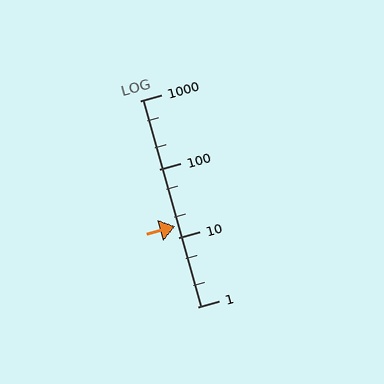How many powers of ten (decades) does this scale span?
The scale spans 3 decades, from 1 to 1000.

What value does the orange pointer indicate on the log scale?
The pointer indicates approximately 15.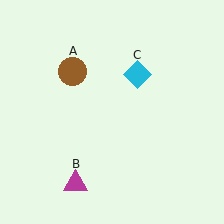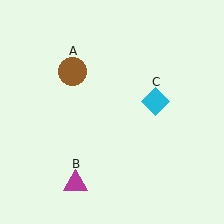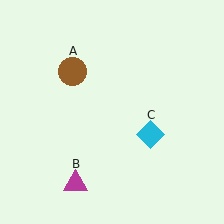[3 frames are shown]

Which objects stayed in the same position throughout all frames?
Brown circle (object A) and magenta triangle (object B) remained stationary.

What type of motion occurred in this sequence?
The cyan diamond (object C) rotated clockwise around the center of the scene.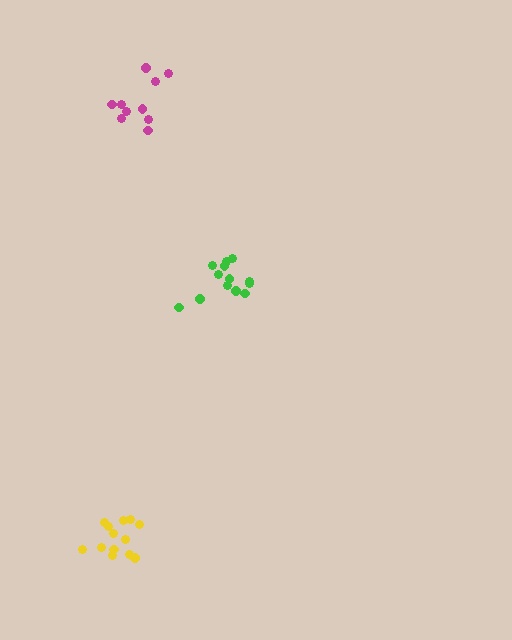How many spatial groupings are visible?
There are 3 spatial groupings.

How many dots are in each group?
Group 1: 13 dots, Group 2: 10 dots, Group 3: 13 dots (36 total).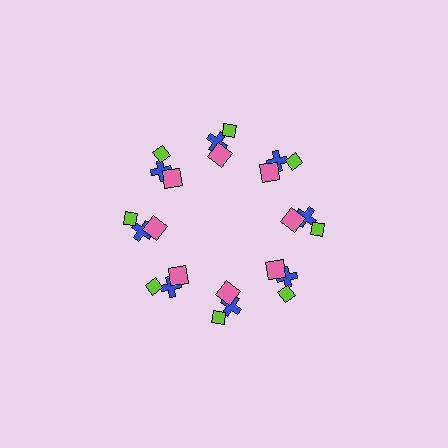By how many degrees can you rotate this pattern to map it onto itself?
The pattern maps onto itself every 45 degrees of rotation.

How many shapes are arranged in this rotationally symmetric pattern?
There are 24 shapes, arranged in 8 groups of 3.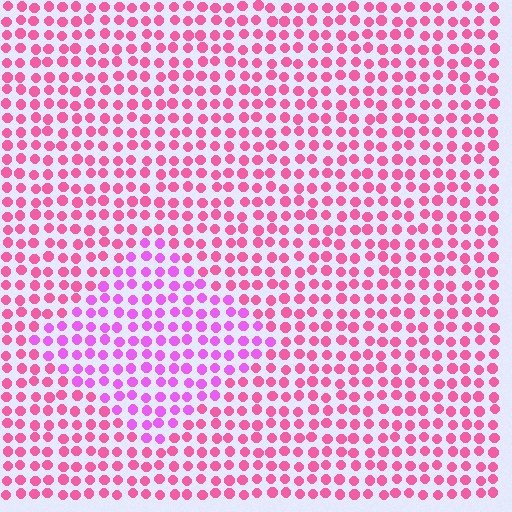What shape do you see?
I see a diamond.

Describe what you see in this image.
The image is filled with small pink elements in a uniform arrangement. A diamond-shaped region is visible where the elements are tinted to a slightly different hue, forming a subtle color boundary.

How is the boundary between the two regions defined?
The boundary is defined purely by a slight shift in hue (about 34 degrees). Spacing, size, and orientation are identical on both sides.